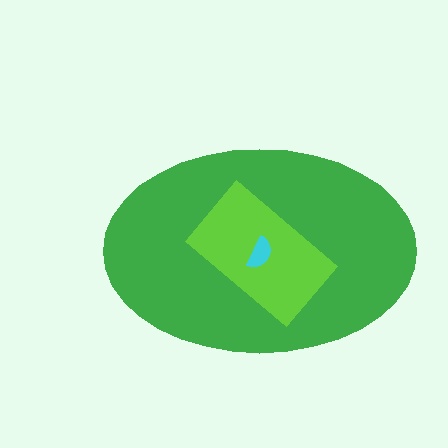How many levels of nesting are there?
3.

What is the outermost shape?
The green ellipse.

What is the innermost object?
The cyan semicircle.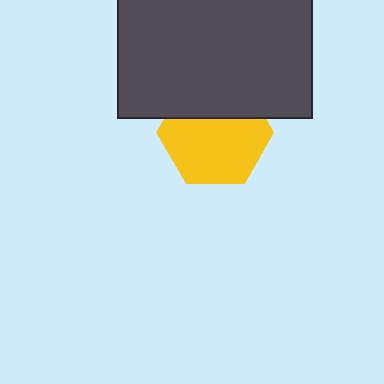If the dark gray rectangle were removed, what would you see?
You would see the complete yellow hexagon.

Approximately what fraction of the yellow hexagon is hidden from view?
Roughly 34% of the yellow hexagon is hidden behind the dark gray rectangle.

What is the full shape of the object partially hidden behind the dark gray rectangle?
The partially hidden object is a yellow hexagon.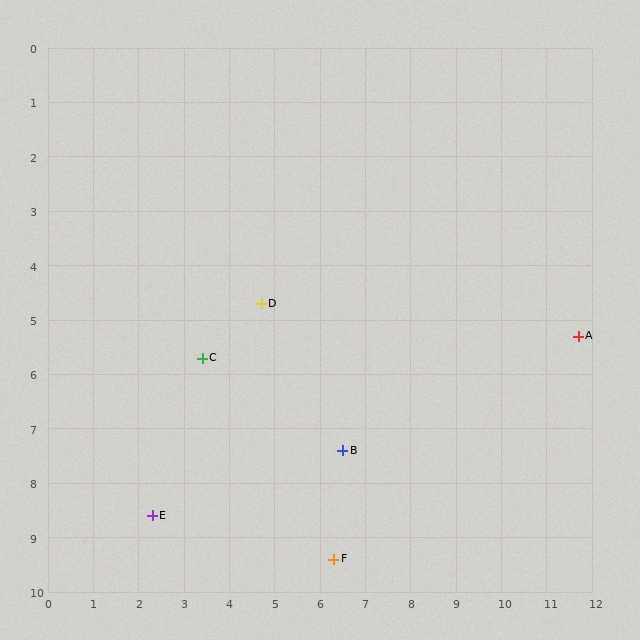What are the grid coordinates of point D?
Point D is at approximately (4.7, 4.7).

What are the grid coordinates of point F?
Point F is at approximately (6.3, 9.4).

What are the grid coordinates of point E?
Point E is at approximately (2.3, 8.6).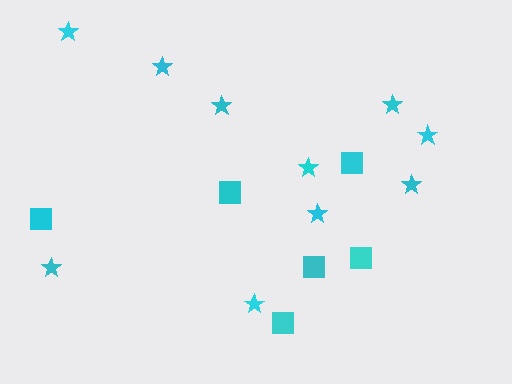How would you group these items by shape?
There are 2 groups: one group of squares (6) and one group of stars (10).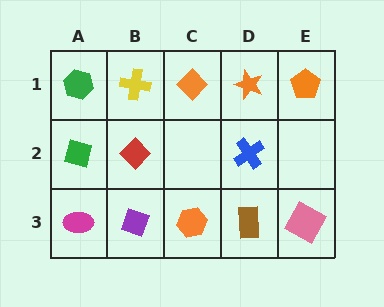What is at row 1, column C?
An orange diamond.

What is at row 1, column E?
An orange pentagon.